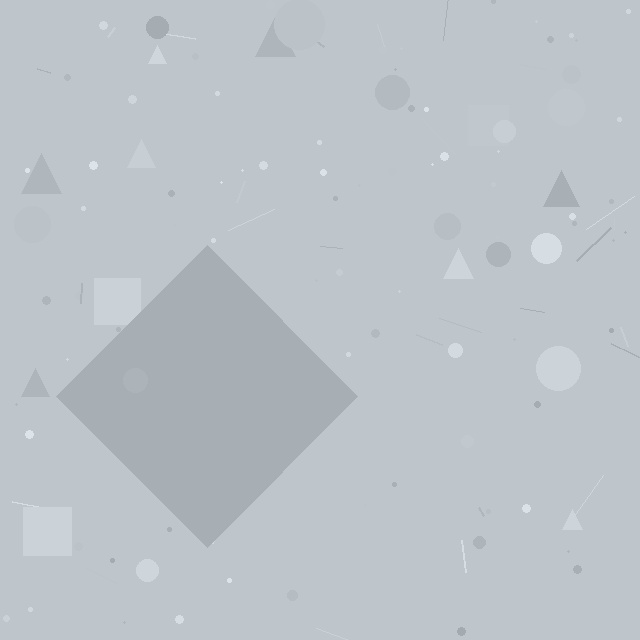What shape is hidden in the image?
A diamond is hidden in the image.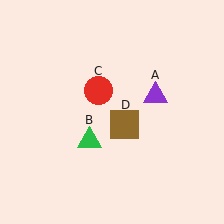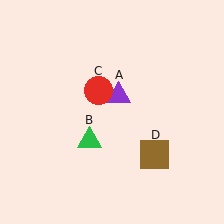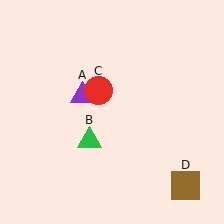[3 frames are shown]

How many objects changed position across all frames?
2 objects changed position: purple triangle (object A), brown square (object D).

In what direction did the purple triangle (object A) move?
The purple triangle (object A) moved left.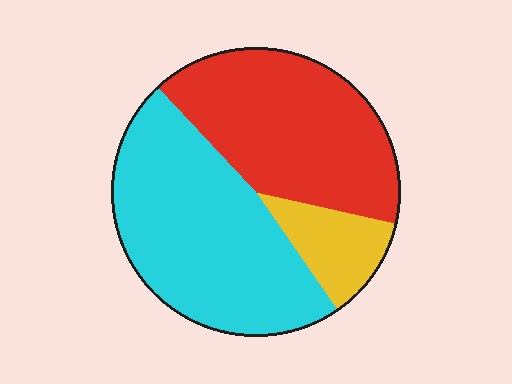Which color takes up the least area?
Yellow, at roughly 10%.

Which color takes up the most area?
Cyan, at roughly 50%.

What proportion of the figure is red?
Red covers 41% of the figure.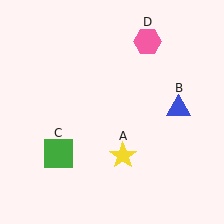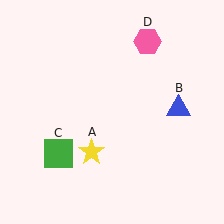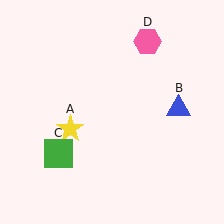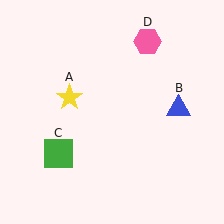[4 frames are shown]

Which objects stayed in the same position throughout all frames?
Blue triangle (object B) and green square (object C) and pink hexagon (object D) remained stationary.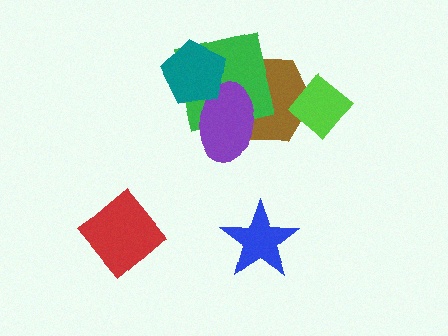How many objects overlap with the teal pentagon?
2 objects overlap with the teal pentagon.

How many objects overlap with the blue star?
0 objects overlap with the blue star.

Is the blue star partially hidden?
No, no other shape covers it.